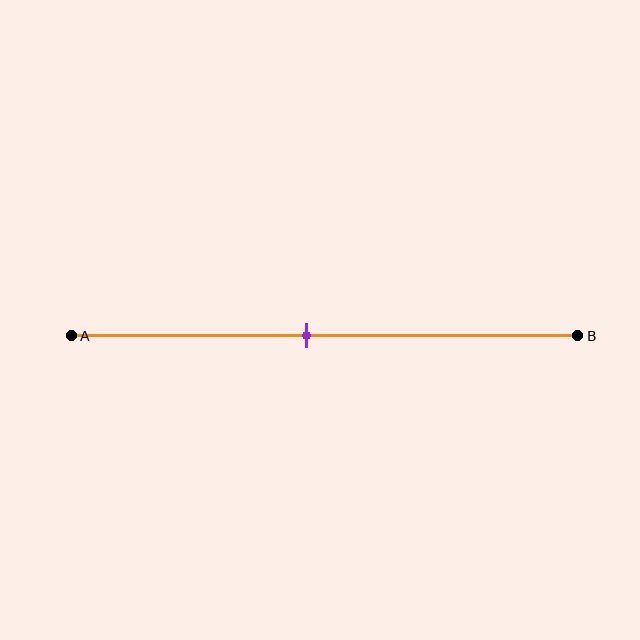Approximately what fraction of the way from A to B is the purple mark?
The purple mark is approximately 45% of the way from A to B.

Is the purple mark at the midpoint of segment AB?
No, the mark is at about 45% from A, not at the 50% midpoint.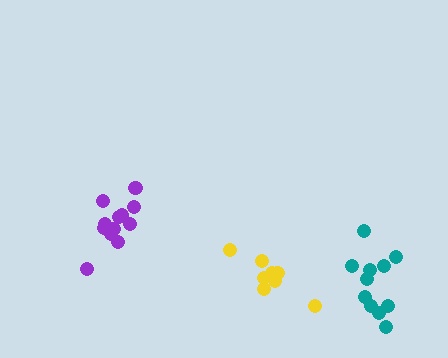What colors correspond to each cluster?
The clusters are colored: purple, yellow, teal.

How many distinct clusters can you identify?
There are 3 distinct clusters.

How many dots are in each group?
Group 1: 12 dots, Group 2: 8 dots, Group 3: 11 dots (31 total).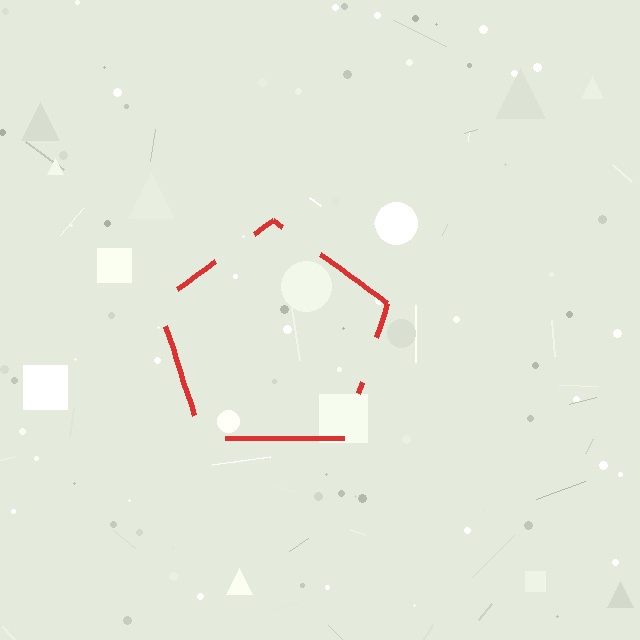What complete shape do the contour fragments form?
The contour fragments form a pentagon.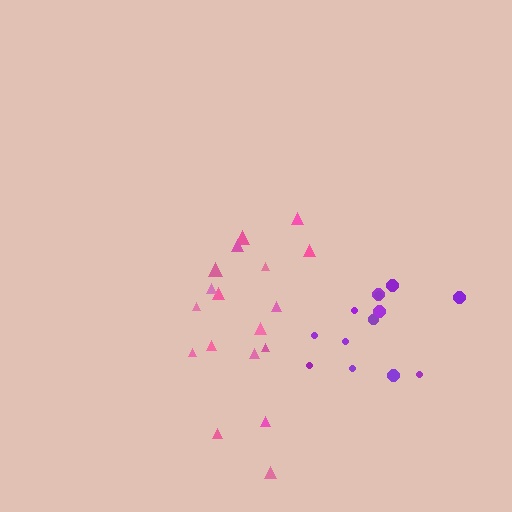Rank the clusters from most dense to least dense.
purple, pink.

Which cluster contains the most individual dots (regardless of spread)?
Pink (18).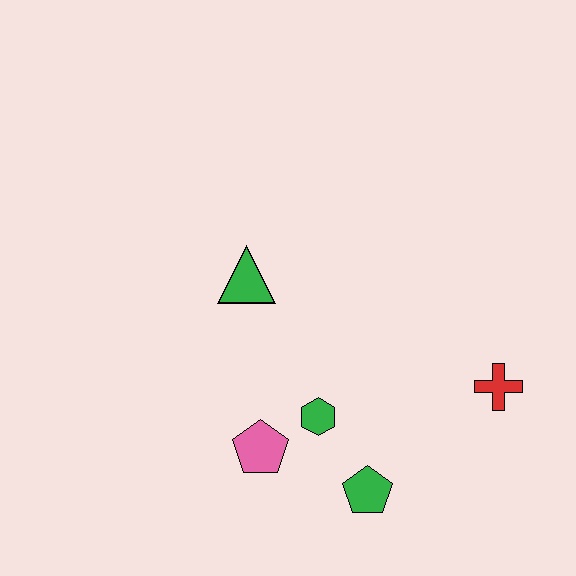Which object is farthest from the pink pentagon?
The red cross is farthest from the pink pentagon.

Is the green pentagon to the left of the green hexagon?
No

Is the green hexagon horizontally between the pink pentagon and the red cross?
Yes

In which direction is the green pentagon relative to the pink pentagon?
The green pentagon is to the right of the pink pentagon.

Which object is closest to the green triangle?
The green hexagon is closest to the green triangle.